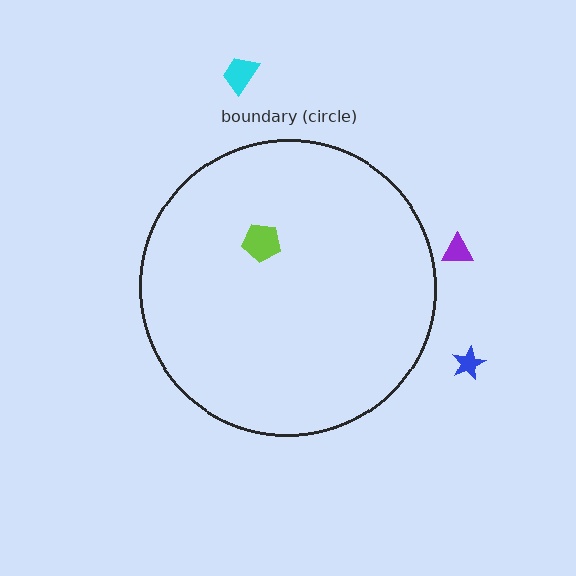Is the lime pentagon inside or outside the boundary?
Inside.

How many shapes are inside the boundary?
1 inside, 3 outside.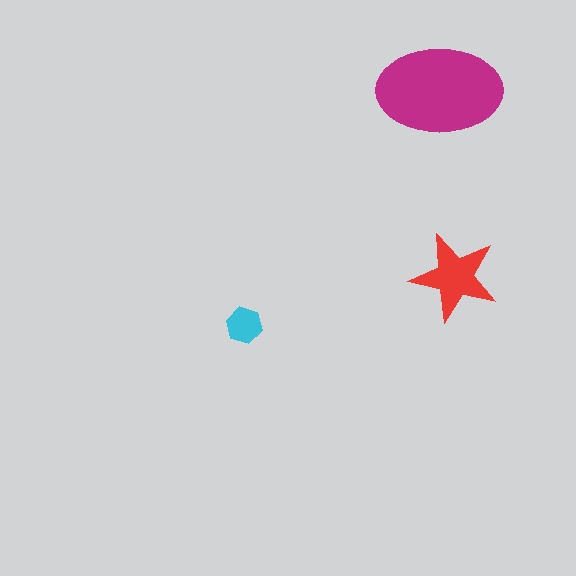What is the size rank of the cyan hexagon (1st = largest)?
3rd.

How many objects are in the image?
There are 3 objects in the image.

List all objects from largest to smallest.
The magenta ellipse, the red star, the cyan hexagon.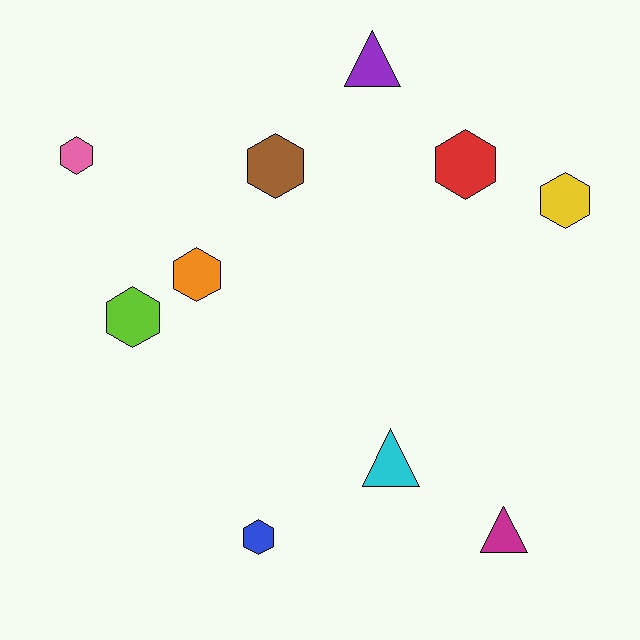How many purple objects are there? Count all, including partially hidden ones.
There is 1 purple object.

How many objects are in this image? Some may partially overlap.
There are 10 objects.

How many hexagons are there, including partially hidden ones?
There are 7 hexagons.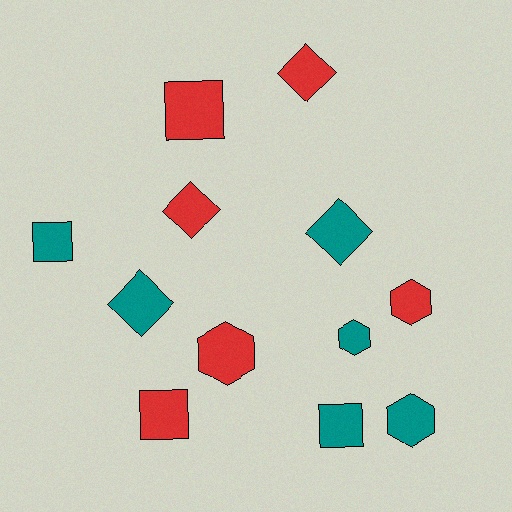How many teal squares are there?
There are 2 teal squares.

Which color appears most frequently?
Red, with 6 objects.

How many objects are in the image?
There are 12 objects.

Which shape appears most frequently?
Diamond, with 4 objects.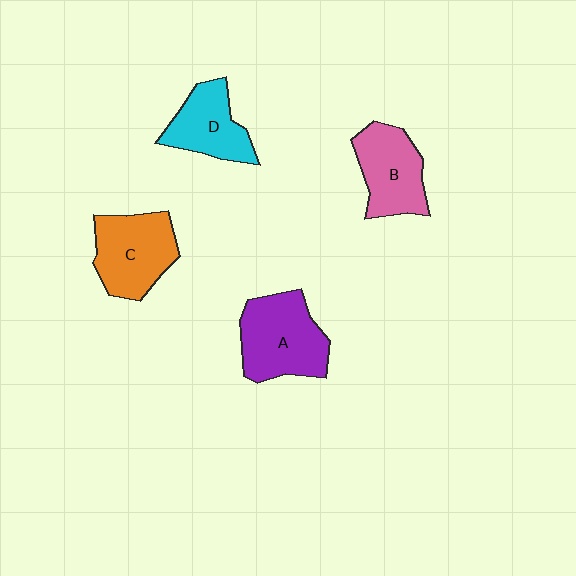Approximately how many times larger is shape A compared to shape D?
Approximately 1.3 times.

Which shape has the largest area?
Shape A (purple).